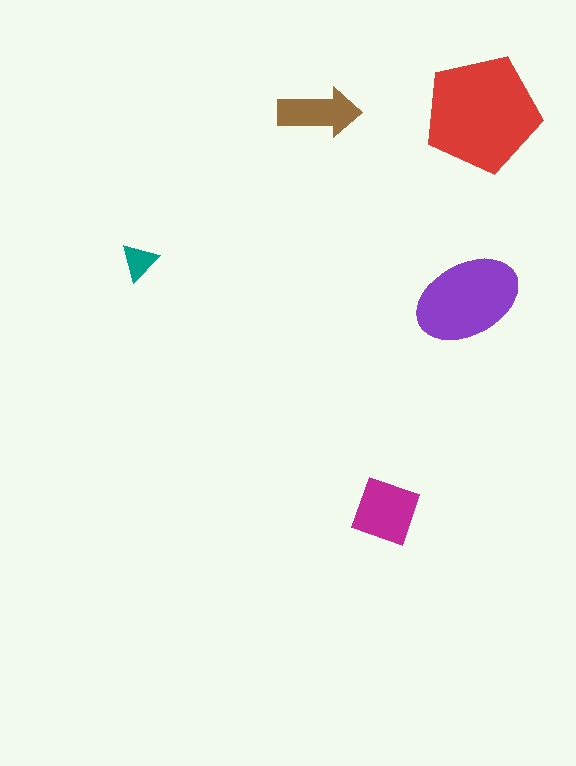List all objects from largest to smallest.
The red pentagon, the purple ellipse, the magenta diamond, the brown arrow, the teal triangle.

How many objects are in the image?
There are 5 objects in the image.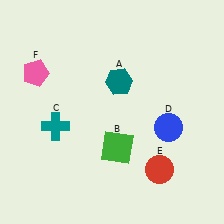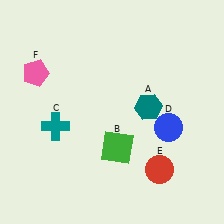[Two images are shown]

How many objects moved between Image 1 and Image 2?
1 object moved between the two images.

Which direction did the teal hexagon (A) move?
The teal hexagon (A) moved right.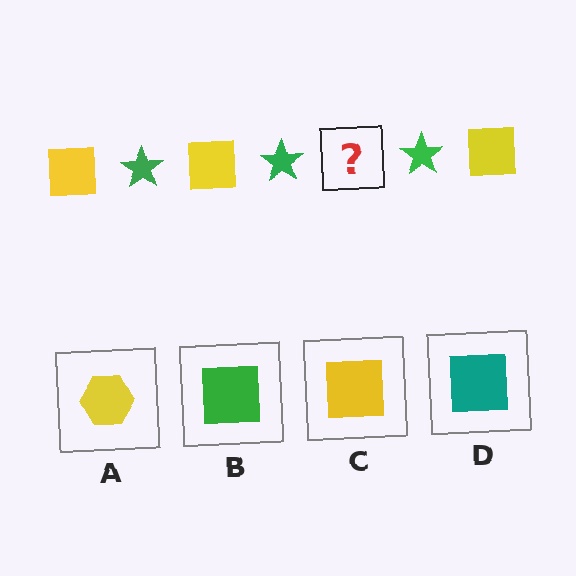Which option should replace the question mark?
Option C.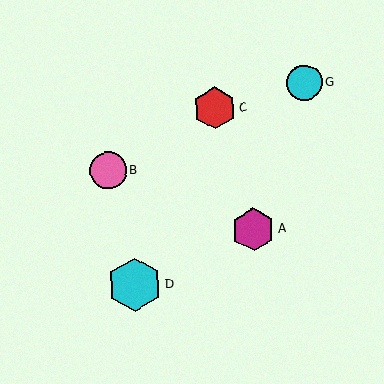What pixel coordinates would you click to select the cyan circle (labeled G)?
Click at (305, 83) to select the cyan circle G.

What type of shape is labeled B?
Shape B is a pink circle.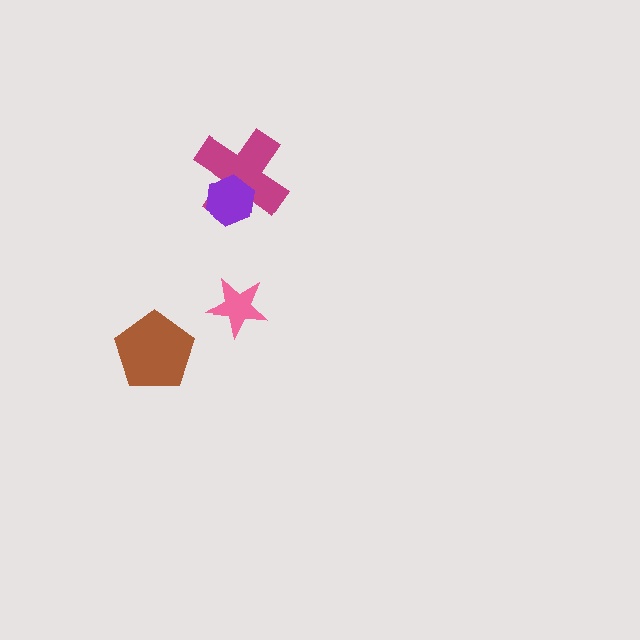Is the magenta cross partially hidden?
Yes, it is partially covered by another shape.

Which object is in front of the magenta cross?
The purple hexagon is in front of the magenta cross.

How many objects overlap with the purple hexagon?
1 object overlaps with the purple hexagon.